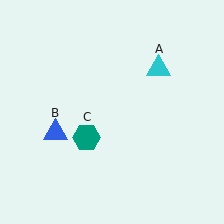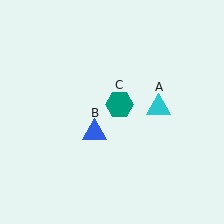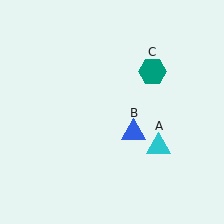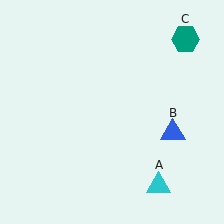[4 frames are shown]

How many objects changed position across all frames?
3 objects changed position: cyan triangle (object A), blue triangle (object B), teal hexagon (object C).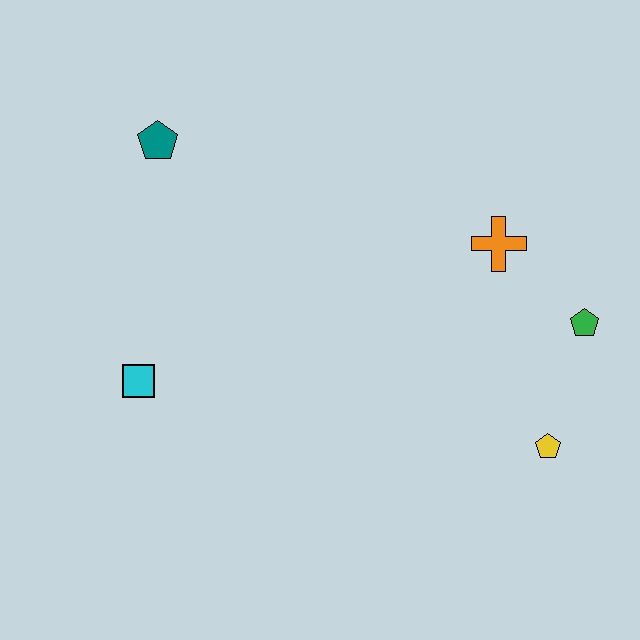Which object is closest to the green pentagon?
The orange cross is closest to the green pentagon.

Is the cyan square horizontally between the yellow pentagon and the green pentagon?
No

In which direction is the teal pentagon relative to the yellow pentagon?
The teal pentagon is to the left of the yellow pentagon.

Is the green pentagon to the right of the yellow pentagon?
Yes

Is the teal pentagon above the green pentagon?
Yes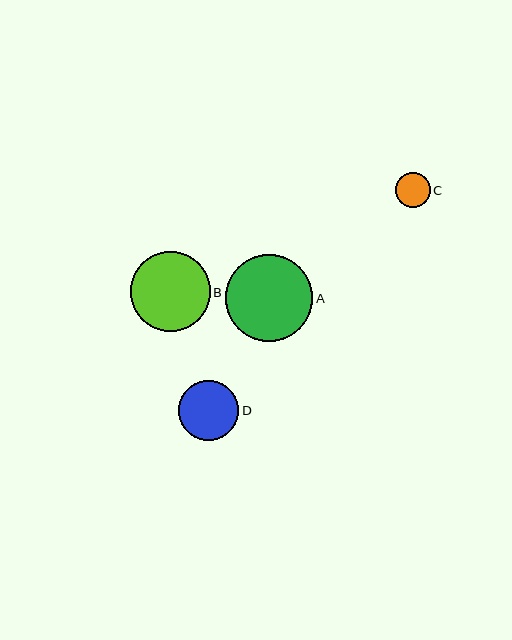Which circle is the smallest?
Circle C is the smallest with a size of approximately 35 pixels.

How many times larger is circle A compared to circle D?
Circle A is approximately 1.4 times the size of circle D.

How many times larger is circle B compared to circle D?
Circle B is approximately 1.3 times the size of circle D.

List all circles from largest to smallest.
From largest to smallest: A, B, D, C.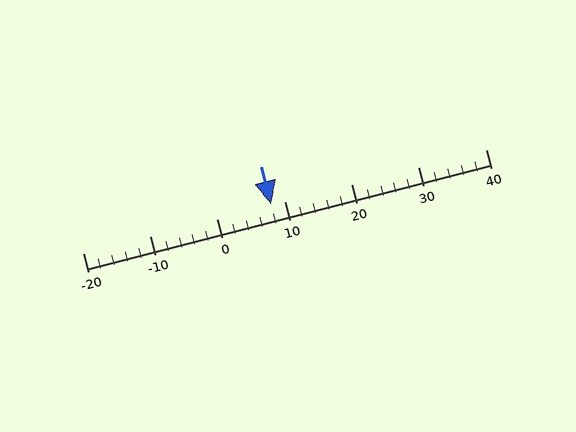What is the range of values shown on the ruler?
The ruler shows values from -20 to 40.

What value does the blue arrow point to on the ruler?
The blue arrow points to approximately 8.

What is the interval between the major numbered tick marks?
The major tick marks are spaced 10 units apart.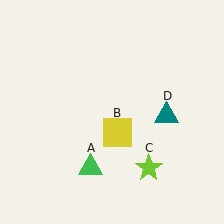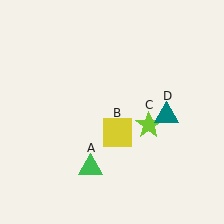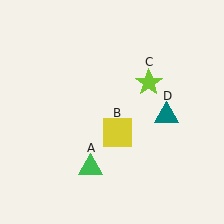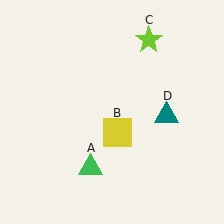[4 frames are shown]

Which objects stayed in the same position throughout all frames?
Green triangle (object A) and yellow square (object B) and teal triangle (object D) remained stationary.